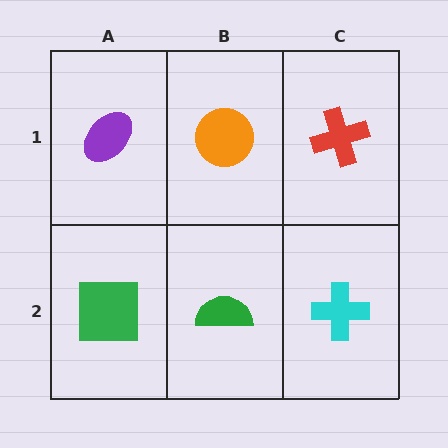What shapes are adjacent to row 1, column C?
A cyan cross (row 2, column C), an orange circle (row 1, column B).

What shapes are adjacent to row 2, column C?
A red cross (row 1, column C), a green semicircle (row 2, column B).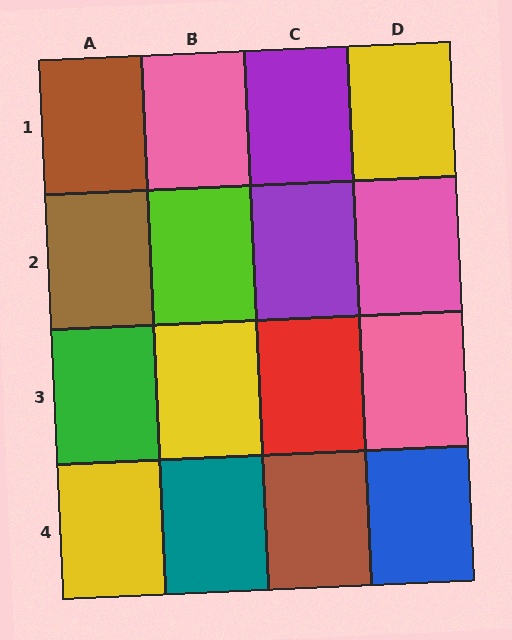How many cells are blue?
1 cell is blue.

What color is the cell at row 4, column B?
Teal.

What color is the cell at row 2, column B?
Lime.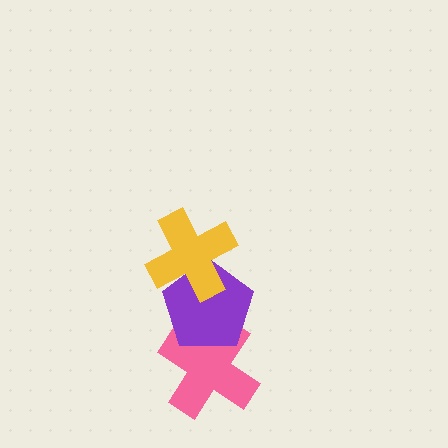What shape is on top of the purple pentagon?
The yellow cross is on top of the purple pentagon.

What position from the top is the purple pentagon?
The purple pentagon is 2nd from the top.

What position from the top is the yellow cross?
The yellow cross is 1st from the top.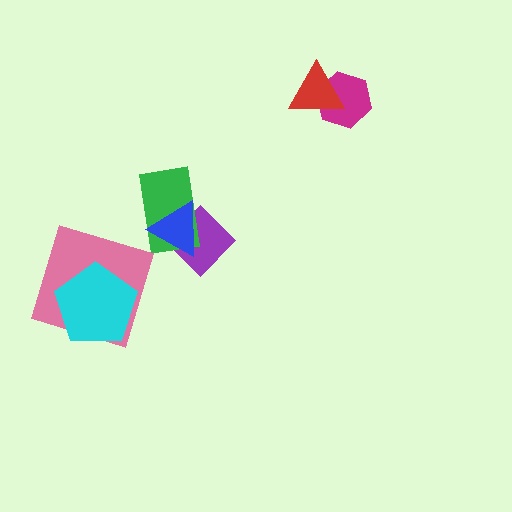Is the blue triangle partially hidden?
No, no other shape covers it.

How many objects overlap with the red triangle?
1 object overlaps with the red triangle.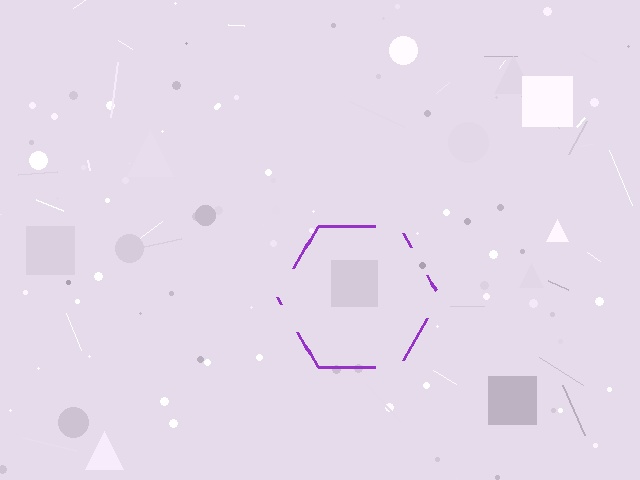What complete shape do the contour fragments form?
The contour fragments form a hexagon.